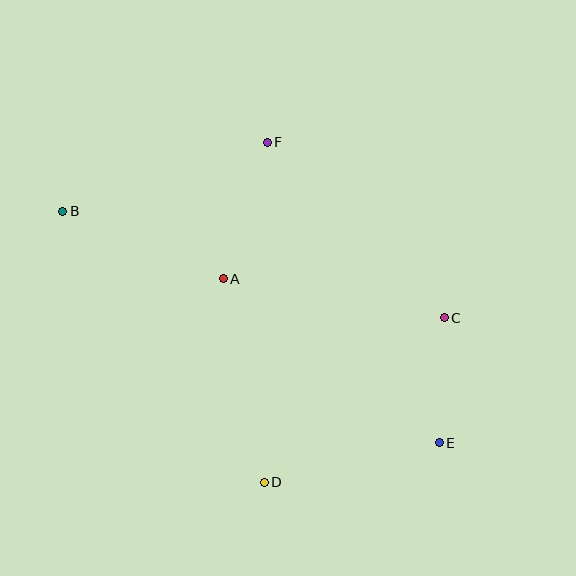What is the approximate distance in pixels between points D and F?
The distance between D and F is approximately 340 pixels.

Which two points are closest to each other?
Points C and E are closest to each other.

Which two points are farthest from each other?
Points B and E are farthest from each other.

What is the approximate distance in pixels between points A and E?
The distance between A and E is approximately 271 pixels.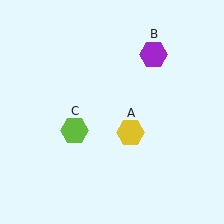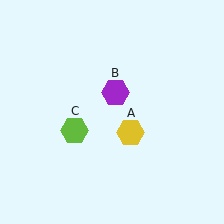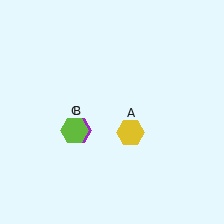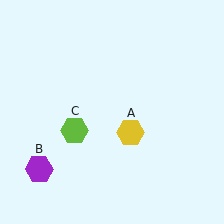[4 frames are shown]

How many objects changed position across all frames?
1 object changed position: purple hexagon (object B).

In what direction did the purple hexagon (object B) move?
The purple hexagon (object B) moved down and to the left.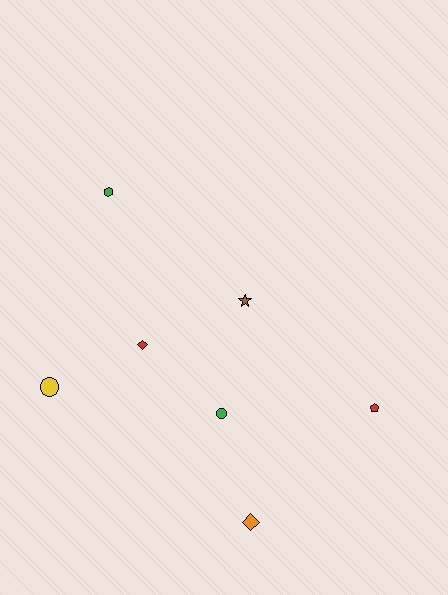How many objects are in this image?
There are 7 objects.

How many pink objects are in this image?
There are no pink objects.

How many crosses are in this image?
There are no crosses.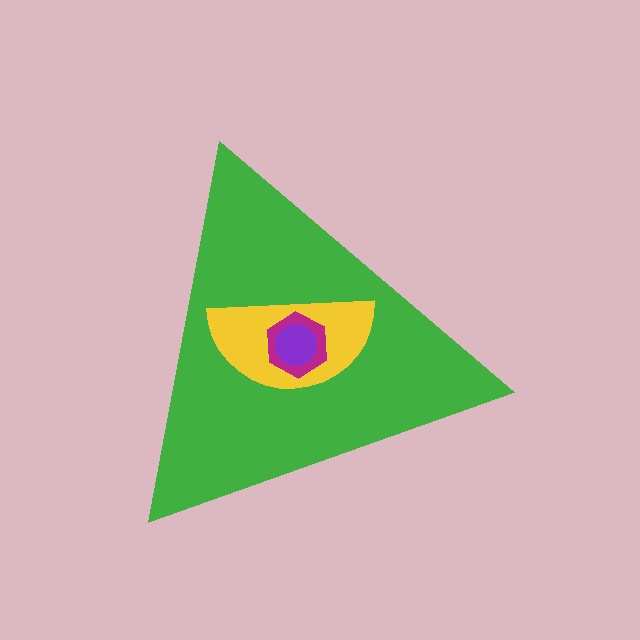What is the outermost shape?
The green triangle.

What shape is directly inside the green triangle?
The yellow semicircle.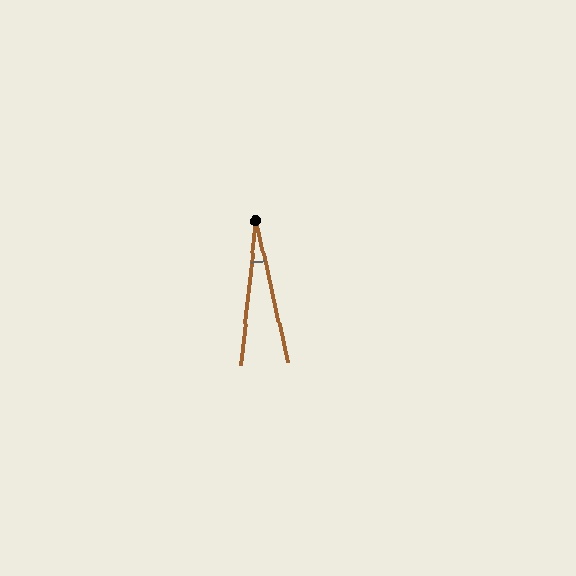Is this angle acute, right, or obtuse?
It is acute.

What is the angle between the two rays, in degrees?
Approximately 19 degrees.